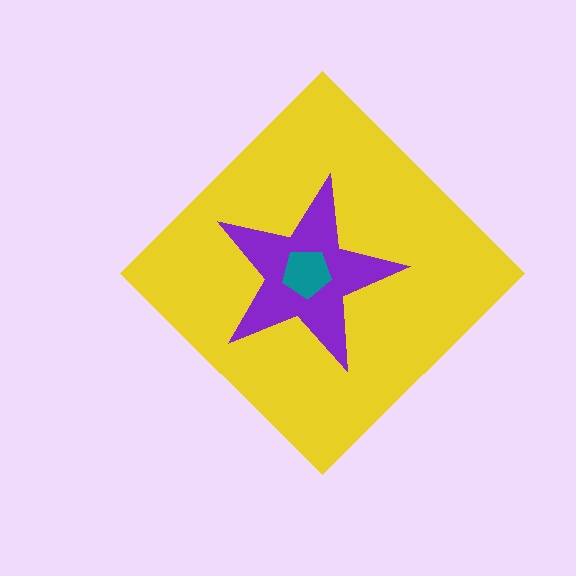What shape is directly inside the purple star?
The teal pentagon.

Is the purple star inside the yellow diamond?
Yes.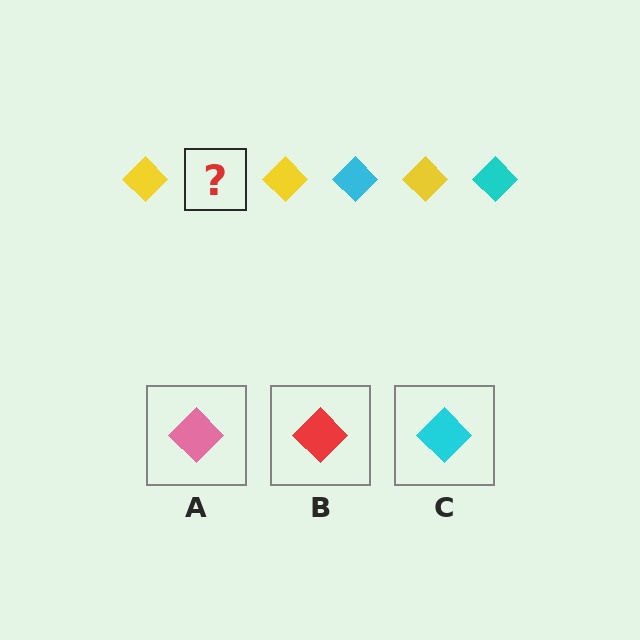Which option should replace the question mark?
Option C.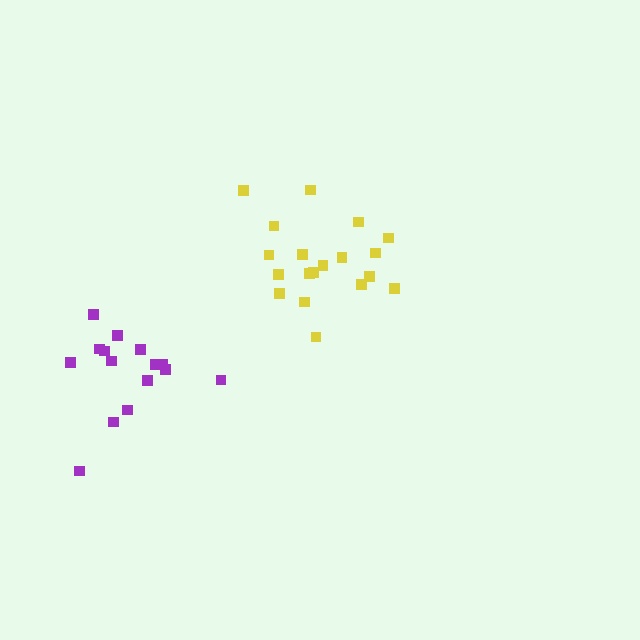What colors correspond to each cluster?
The clusters are colored: yellow, purple.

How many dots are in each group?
Group 1: 19 dots, Group 2: 15 dots (34 total).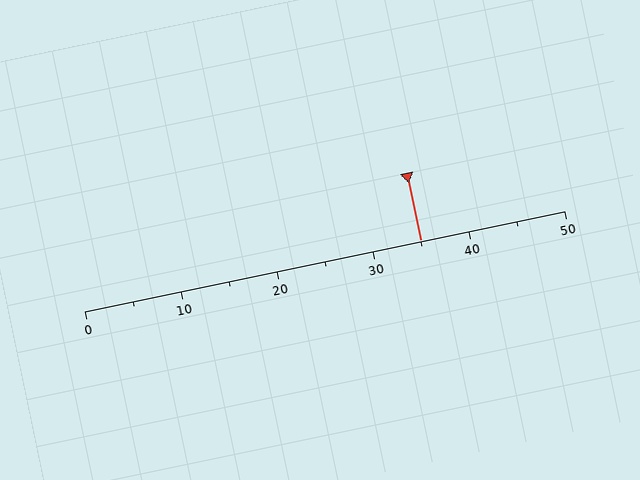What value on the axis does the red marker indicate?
The marker indicates approximately 35.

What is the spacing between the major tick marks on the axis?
The major ticks are spaced 10 apart.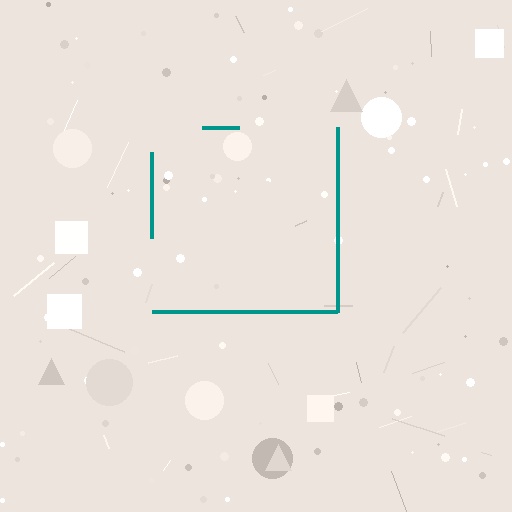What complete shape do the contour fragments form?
The contour fragments form a square.